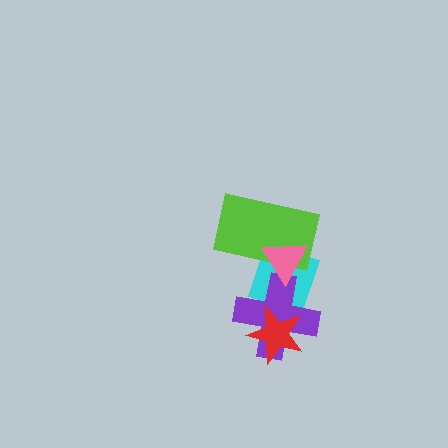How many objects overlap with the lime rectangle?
2 objects overlap with the lime rectangle.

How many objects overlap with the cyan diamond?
4 objects overlap with the cyan diamond.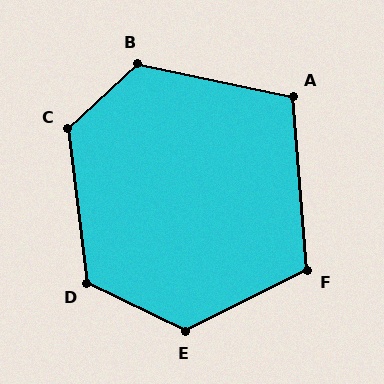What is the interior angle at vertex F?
Approximately 112 degrees (obtuse).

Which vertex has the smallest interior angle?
A, at approximately 107 degrees.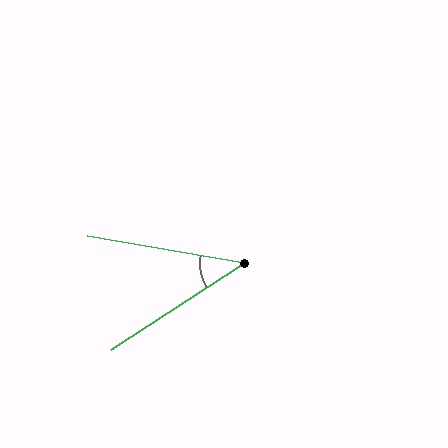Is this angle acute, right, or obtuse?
It is acute.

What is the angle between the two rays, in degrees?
Approximately 42 degrees.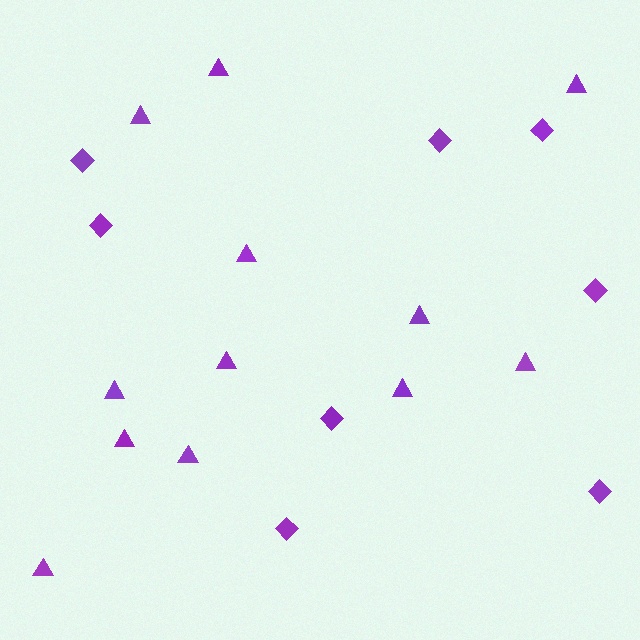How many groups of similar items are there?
There are 2 groups: one group of triangles (12) and one group of diamonds (8).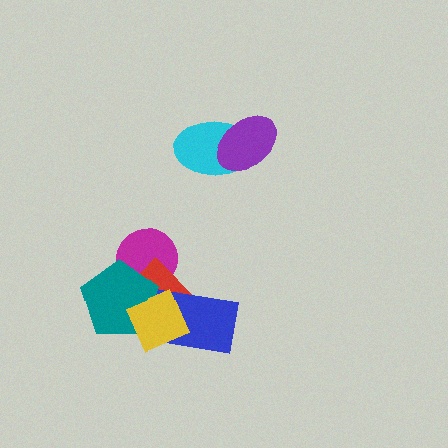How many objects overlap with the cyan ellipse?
1 object overlaps with the cyan ellipse.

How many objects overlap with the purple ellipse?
1 object overlaps with the purple ellipse.